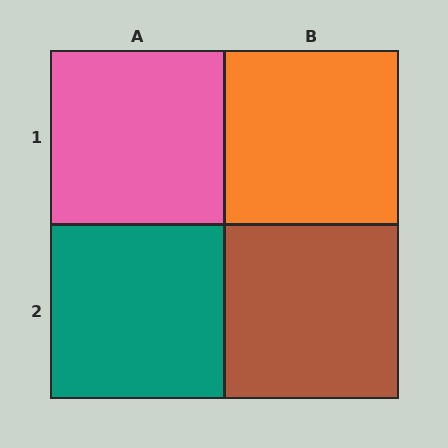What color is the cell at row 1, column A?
Pink.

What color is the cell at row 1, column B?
Orange.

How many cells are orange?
1 cell is orange.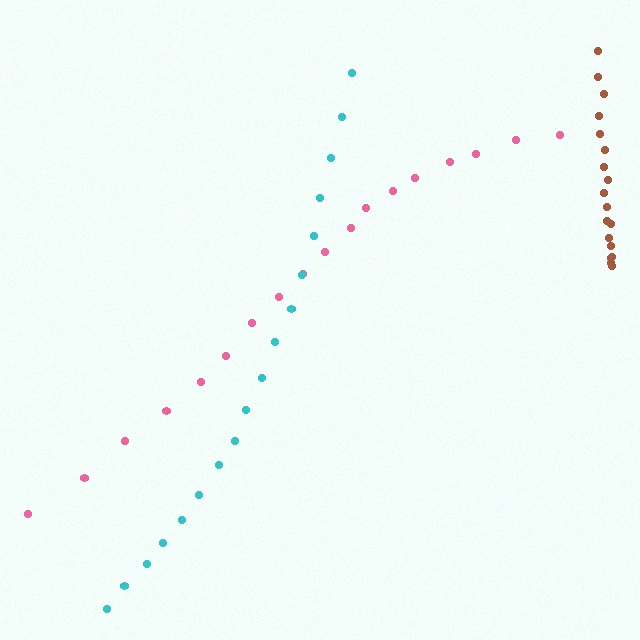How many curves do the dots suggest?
There are 3 distinct paths.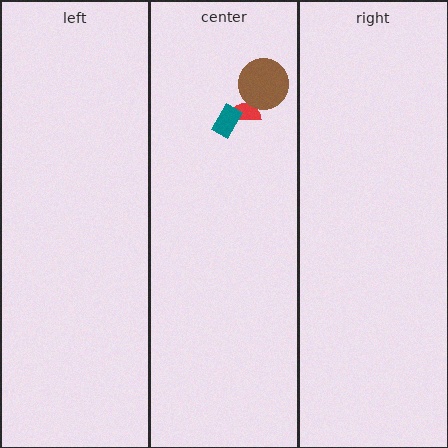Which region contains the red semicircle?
The center region.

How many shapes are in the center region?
3.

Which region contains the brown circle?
The center region.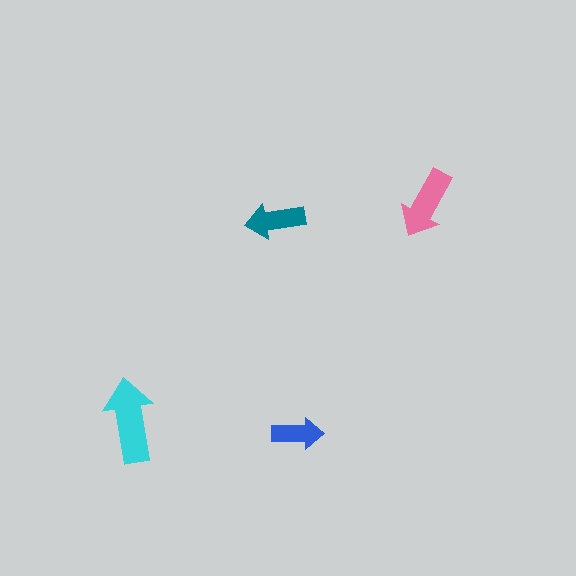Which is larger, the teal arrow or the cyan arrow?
The cyan one.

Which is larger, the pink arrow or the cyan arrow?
The cyan one.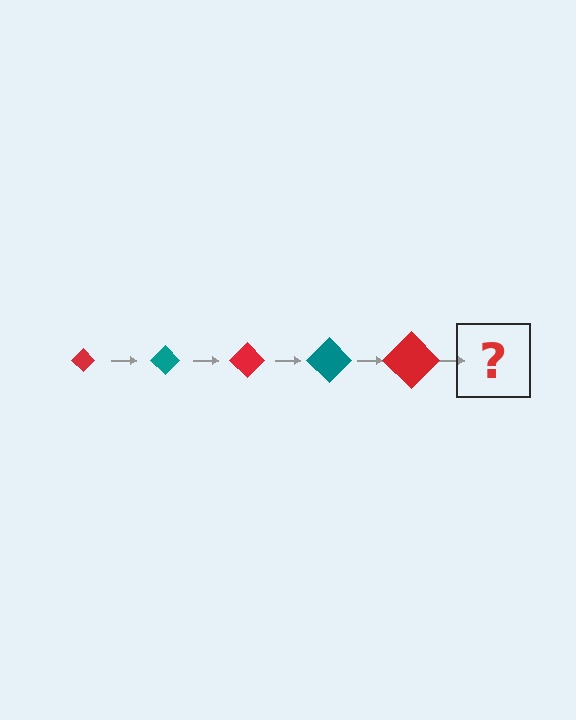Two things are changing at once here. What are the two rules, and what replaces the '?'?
The two rules are that the diamond grows larger each step and the color cycles through red and teal. The '?' should be a teal diamond, larger than the previous one.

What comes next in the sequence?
The next element should be a teal diamond, larger than the previous one.